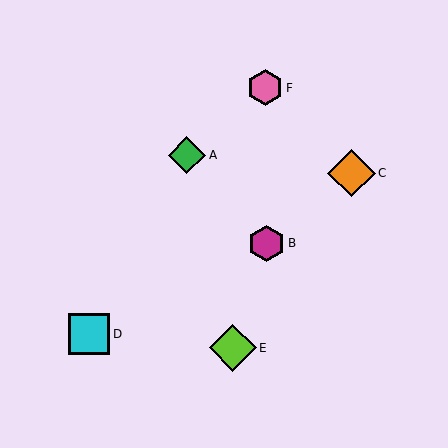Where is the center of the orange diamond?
The center of the orange diamond is at (352, 173).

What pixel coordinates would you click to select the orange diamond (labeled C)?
Click at (352, 173) to select the orange diamond C.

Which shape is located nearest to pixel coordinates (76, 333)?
The cyan square (labeled D) at (89, 334) is nearest to that location.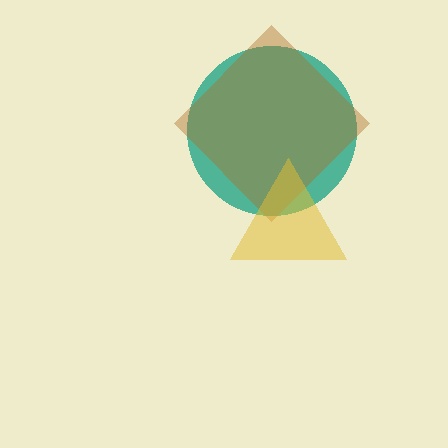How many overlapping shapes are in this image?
There are 3 overlapping shapes in the image.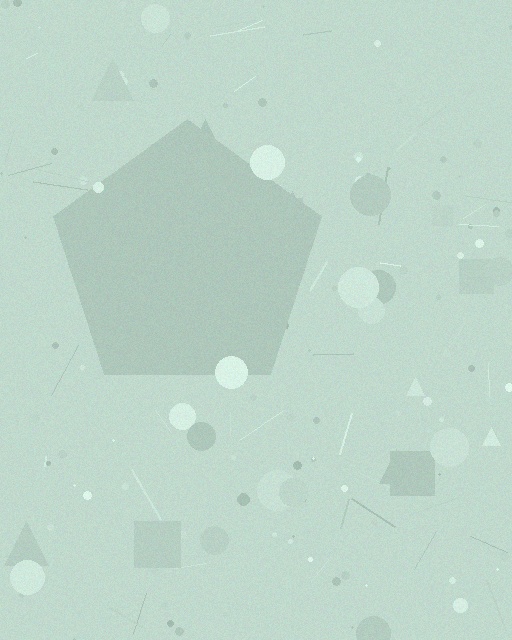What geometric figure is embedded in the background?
A pentagon is embedded in the background.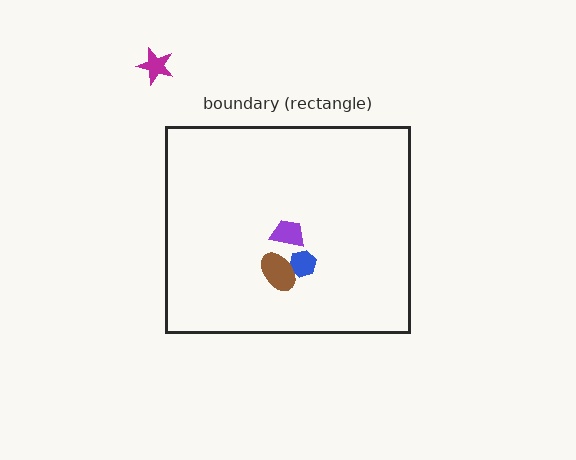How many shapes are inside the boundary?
3 inside, 1 outside.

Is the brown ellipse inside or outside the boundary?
Inside.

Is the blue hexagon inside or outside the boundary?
Inside.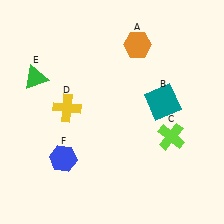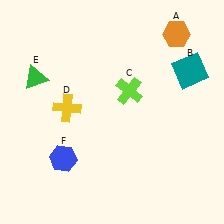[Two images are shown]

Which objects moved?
The objects that moved are: the orange hexagon (A), the teal square (B), the lime cross (C).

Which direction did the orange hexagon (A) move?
The orange hexagon (A) moved right.